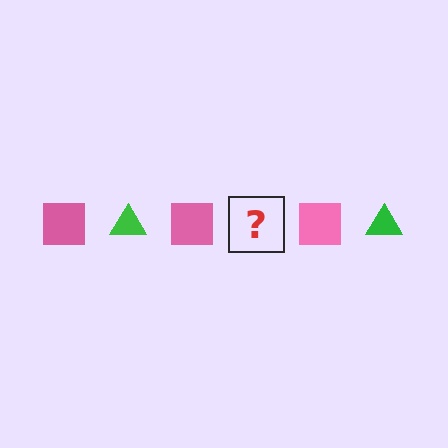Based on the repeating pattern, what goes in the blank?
The blank should be a green triangle.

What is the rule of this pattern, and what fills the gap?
The rule is that the pattern alternates between pink square and green triangle. The gap should be filled with a green triangle.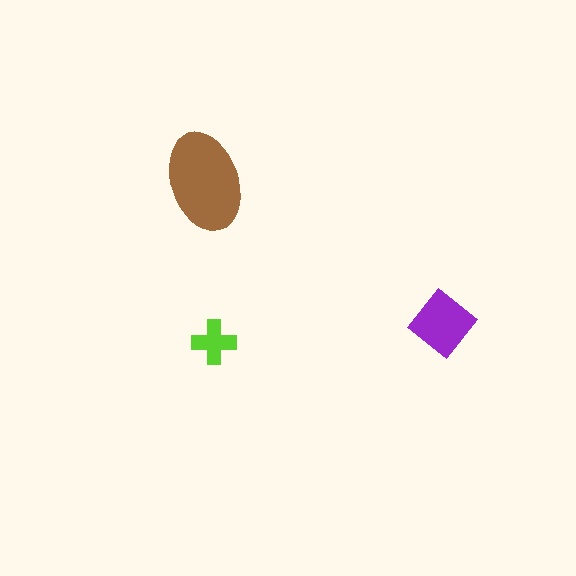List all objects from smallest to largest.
The lime cross, the purple diamond, the brown ellipse.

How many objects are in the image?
There are 3 objects in the image.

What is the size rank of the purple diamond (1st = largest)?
2nd.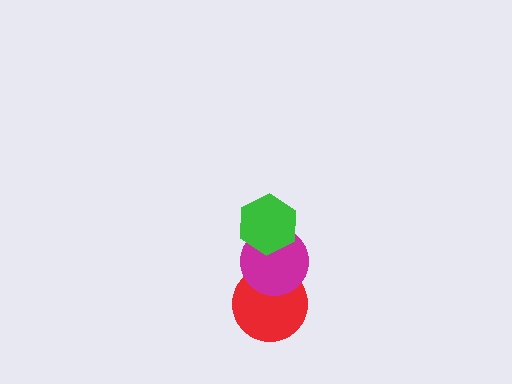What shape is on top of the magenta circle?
The green hexagon is on top of the magenta circle.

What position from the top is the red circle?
The red circle is 3rd from the top.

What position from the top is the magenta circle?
The magenta circle is 2nd from the top.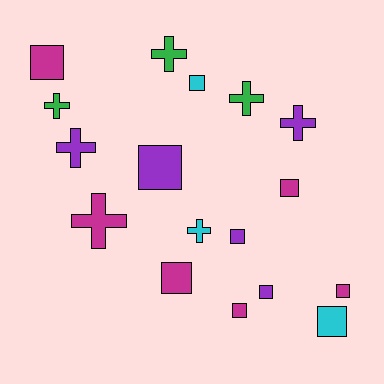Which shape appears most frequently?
Square, with 10 objects.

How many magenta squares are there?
There are 5 magenta squares.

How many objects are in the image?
There are 17 objects.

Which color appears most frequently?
Magenta, with 6 objects.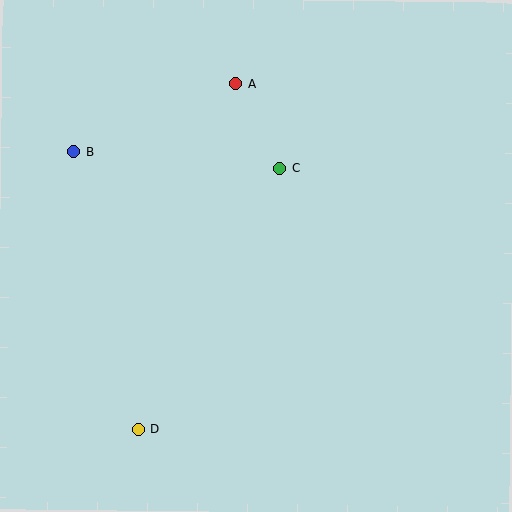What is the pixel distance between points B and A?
The distance between B and A is 176 pixels.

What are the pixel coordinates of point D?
Point D is at (138, 429).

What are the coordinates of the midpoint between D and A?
The midpoint between D and A is at (187, 256).